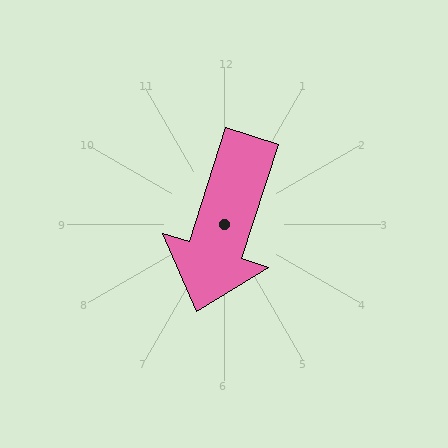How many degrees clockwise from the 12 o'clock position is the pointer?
Approximately 198 degrees.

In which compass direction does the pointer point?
South.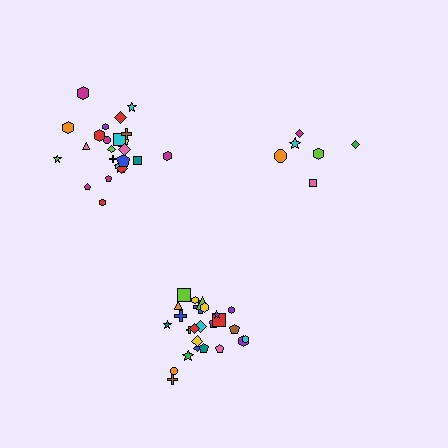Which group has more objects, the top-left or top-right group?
The top-left group.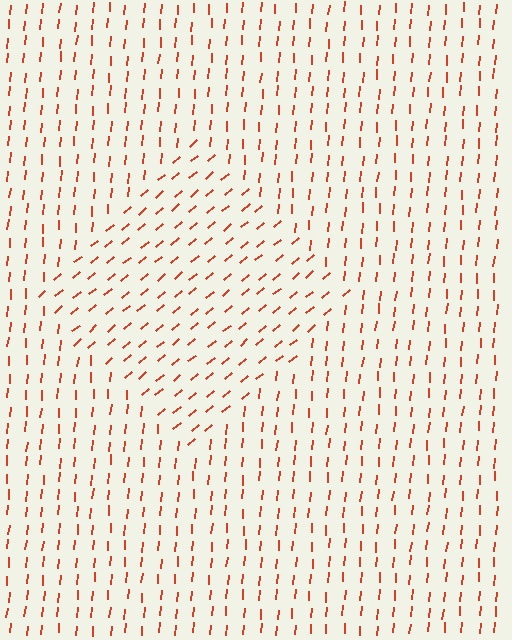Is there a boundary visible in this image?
Yes, there is a texture boundary formed by a change in line orientation.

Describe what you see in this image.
The image is filled with small red line segments. A diamond region in the image has lines oriented differently from the surrounding lines, creating a visible texture boundary.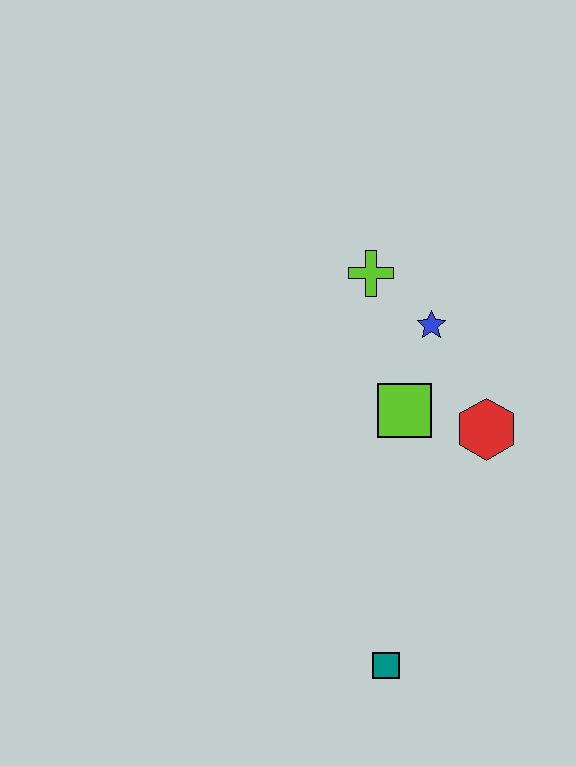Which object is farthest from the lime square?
The teal square is farthest from the lime square.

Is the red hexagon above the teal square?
Yes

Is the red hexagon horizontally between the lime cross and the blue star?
No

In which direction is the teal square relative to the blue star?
The teal square is below the blue star.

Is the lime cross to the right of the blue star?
No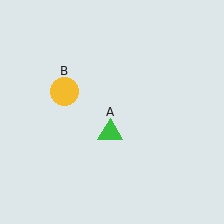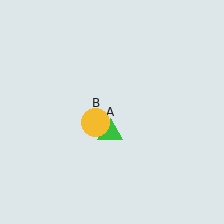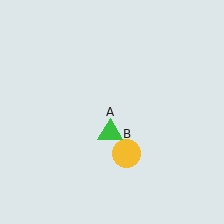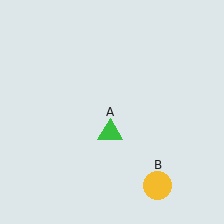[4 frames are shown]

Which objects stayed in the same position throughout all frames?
Green triangle (object A) remained stationary.